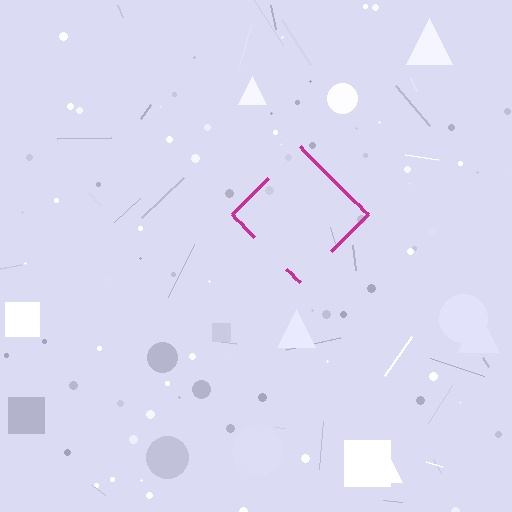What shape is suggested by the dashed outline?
The dashed outline suggests a diamond.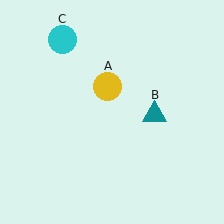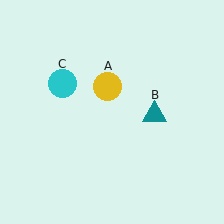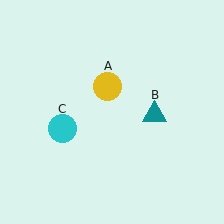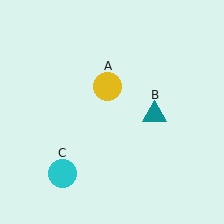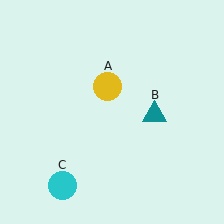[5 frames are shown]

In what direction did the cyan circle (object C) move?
The cyan circle (object C) moved down.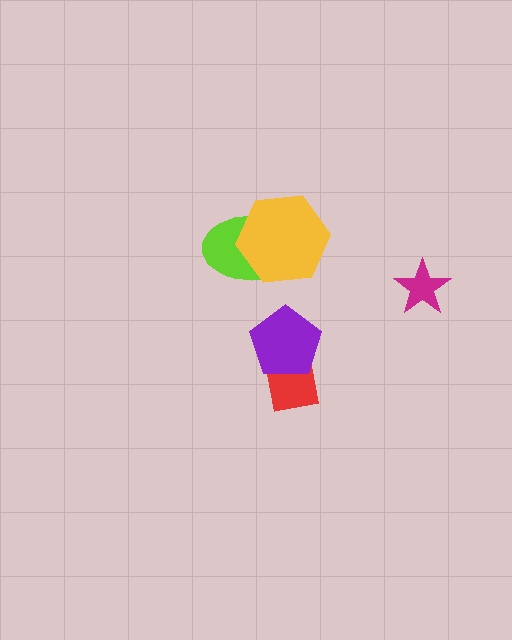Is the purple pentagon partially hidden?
No, no other shape covers it.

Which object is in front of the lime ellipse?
The yellow hexagon is in front of the lime ellipse.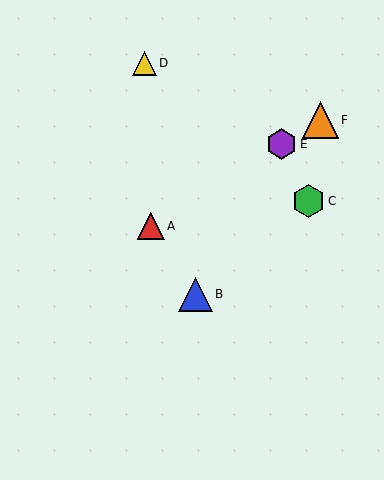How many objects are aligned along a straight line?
3 objects (A, E, F) are aligned along a straight line.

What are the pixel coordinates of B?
Object B is at (195, 294).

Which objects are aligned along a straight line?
Objects A, E, F are aligned along a straight line.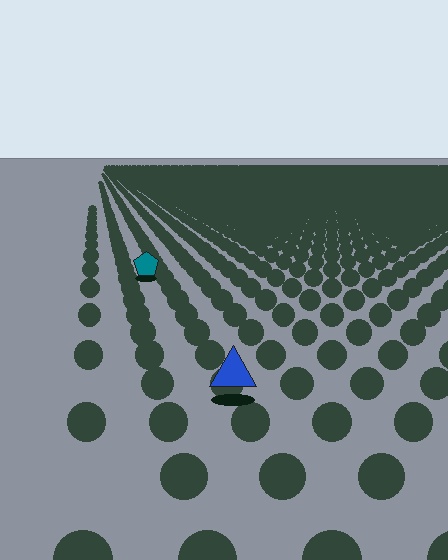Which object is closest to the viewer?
The blue triangle is closest. The texture marks near it are larger and more spread out.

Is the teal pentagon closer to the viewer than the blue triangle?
No. The blue triangle is closer — you can tell from the texture gradient: the ground texture is coarser near it.